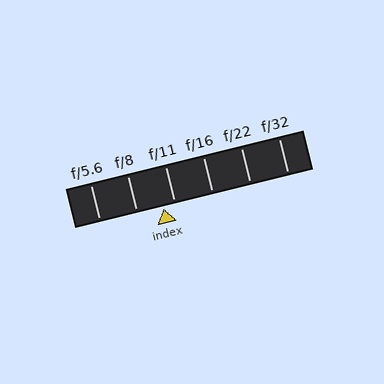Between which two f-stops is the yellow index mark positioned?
The index mark is between f/8 and f/11.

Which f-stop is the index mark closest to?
The index mark is closest to f/11.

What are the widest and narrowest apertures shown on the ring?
The widest aperture shown is f/5.6 and the narrowest is f/32.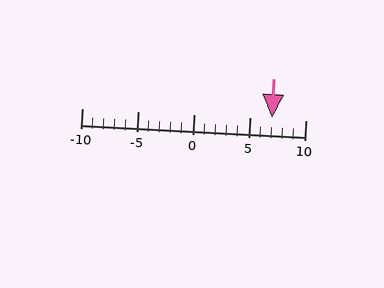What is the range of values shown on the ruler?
The ruler shows values from -10 to 10.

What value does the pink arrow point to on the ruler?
The pink arrow points to approximately 7.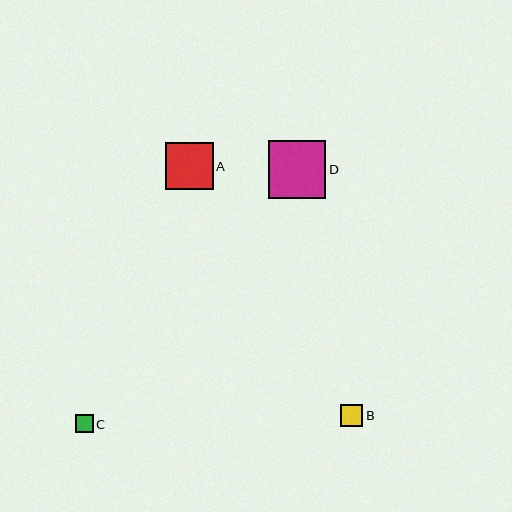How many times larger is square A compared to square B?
Square A is approximately 2.2 times the size of square B.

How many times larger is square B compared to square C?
Square B is approximately 1.2 times the size of square C.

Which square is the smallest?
Square C is the smallest with a size of approximately 18 pixels.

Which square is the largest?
Square D is the largest with a size of approximately 58 pixels.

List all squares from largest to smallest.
From largest to smallest: D, A, B, C.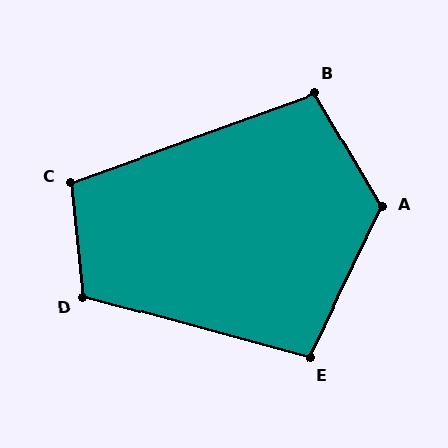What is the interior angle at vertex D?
Approximately 111 degrees (obtuse).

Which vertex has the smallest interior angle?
B, at approximately 101 degrees.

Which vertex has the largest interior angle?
A, at approximately 124 degrees.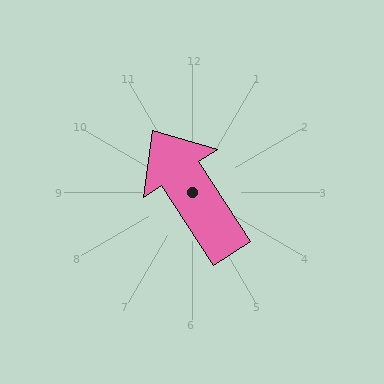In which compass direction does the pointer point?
Northwest.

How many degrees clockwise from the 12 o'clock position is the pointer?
Approximately 327 degrees.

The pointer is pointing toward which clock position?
Roughly 11 o'clock.